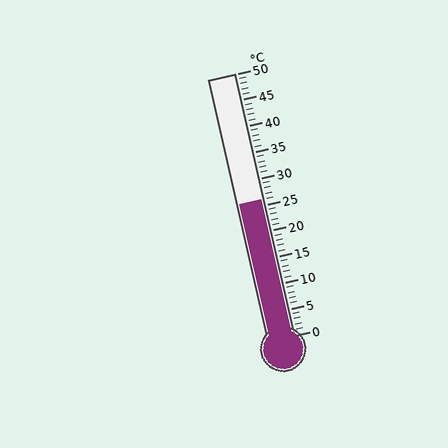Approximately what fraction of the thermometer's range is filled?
The thermometer is filled to approximately 50% of its range.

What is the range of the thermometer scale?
The thermometer scale ranges from 0°C to 50°C.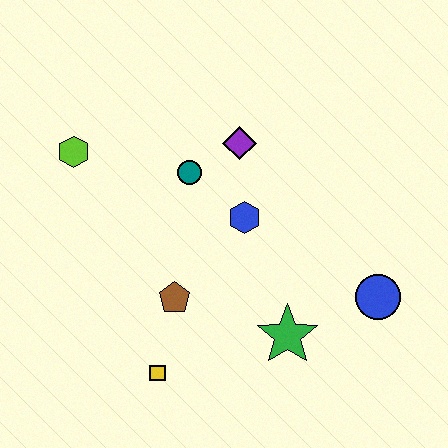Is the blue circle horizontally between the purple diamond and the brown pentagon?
No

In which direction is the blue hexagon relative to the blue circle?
The blue hexagon is to the left of the blue circle.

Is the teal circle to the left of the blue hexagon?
Yes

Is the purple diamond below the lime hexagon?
No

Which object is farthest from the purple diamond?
The yellow square is farthest from the purple diamond.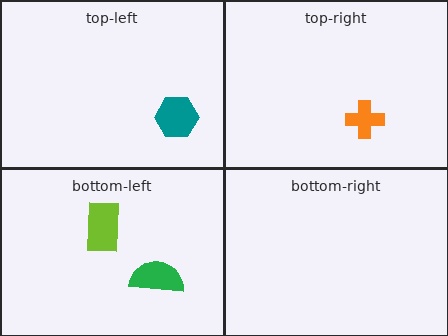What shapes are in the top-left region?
The teal hexagon.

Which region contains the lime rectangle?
The bottom-left region.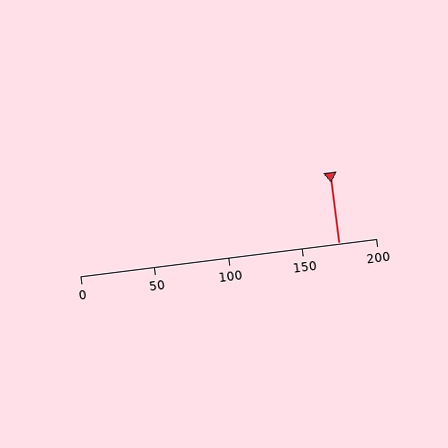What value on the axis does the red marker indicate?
The marker indicates approximately 175.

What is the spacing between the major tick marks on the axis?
The major ticks are spaced 50 apart.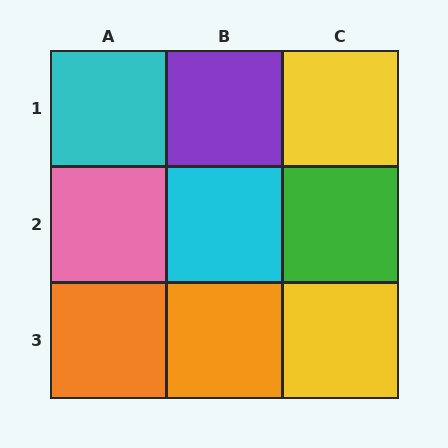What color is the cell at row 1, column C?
Yellow.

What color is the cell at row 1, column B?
Purple.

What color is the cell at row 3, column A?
Orange.